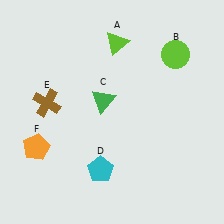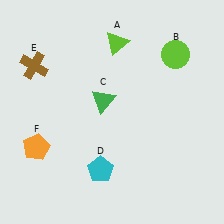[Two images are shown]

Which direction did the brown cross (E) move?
The brown cross (E) moved up.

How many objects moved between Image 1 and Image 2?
1 object moved between the two images.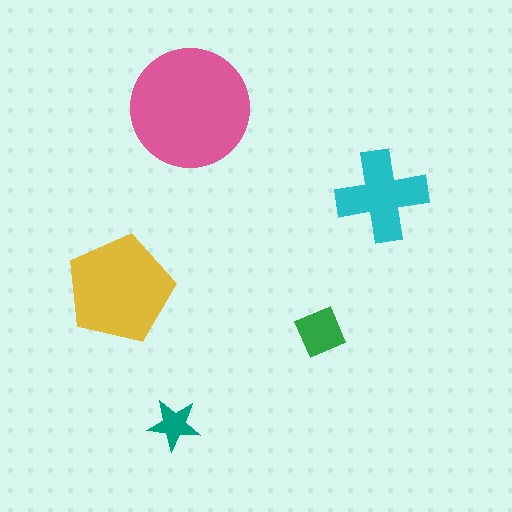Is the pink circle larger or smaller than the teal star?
Larger.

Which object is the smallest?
The teal star.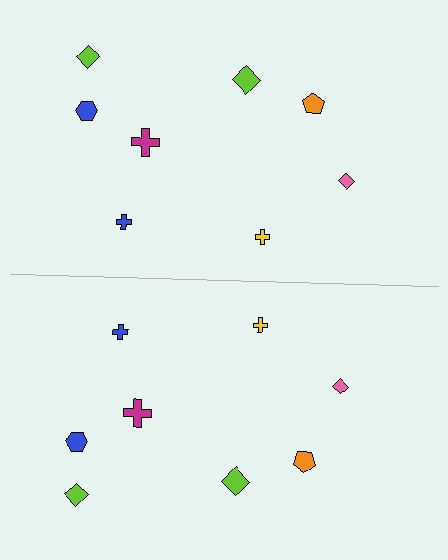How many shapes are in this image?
There are 16 shapes in this image.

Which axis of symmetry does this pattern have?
The pattern has a horizontal axis of symmetry running through the center of the image.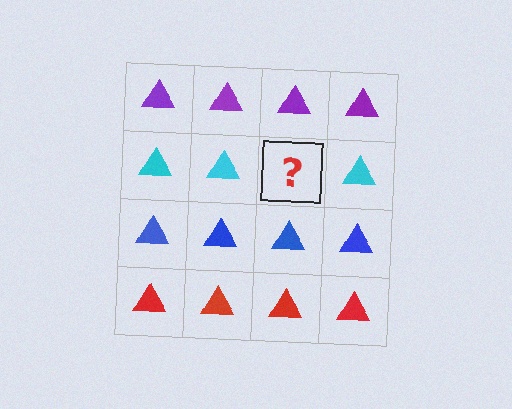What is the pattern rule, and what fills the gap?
The rule is that each row has a consistent color. The gap should be filled with a cyan triangle.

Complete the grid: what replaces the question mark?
The question mark should be replaced with a cyan triangle.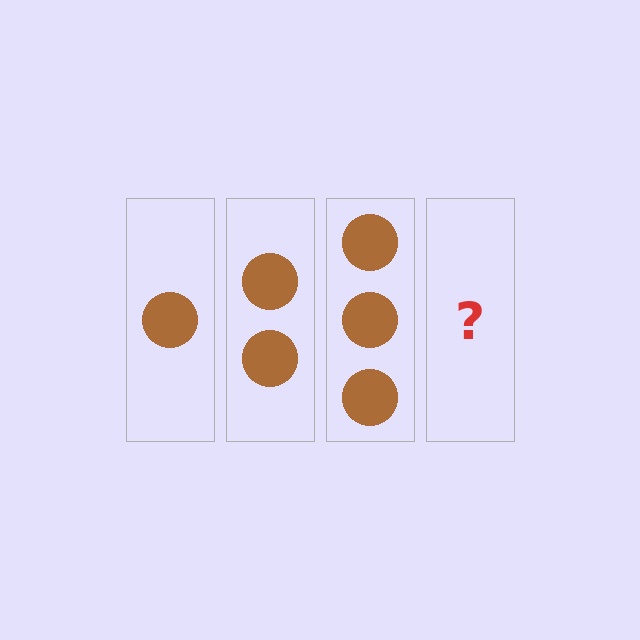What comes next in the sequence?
The next element should be 4 circles.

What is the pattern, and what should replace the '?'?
The pattern is that each step adds one more circle. The '?' should be 4 circles.